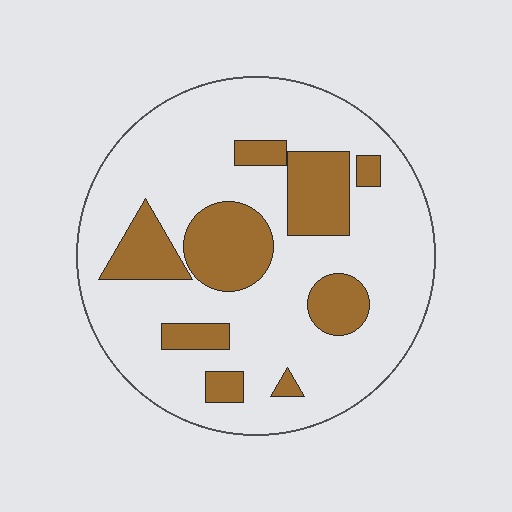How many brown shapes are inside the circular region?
9.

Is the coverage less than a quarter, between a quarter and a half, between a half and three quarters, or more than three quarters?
Less than a quarter.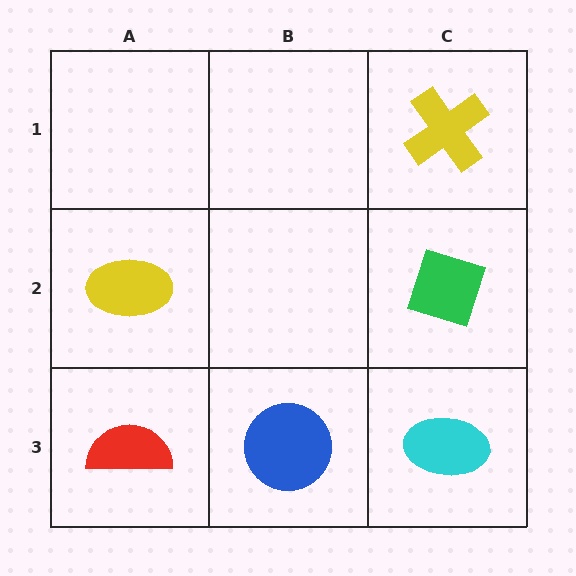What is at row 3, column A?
A red semicircle.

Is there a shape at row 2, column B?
No, that cell is empty.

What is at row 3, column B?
A blue circle.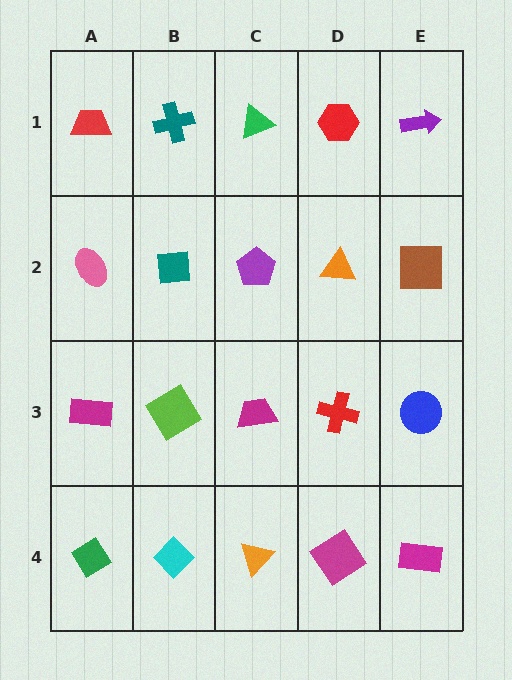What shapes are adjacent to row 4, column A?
A magenta rectangle (row 3, column A), a cyan diamond (row 4, column B).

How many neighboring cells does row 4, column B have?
3.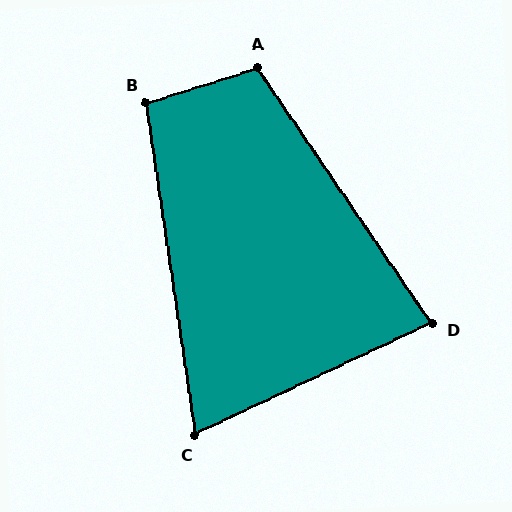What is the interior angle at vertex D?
Approximately 81 degrees (acute).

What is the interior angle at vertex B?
Approximately 99 degrees (obtuse).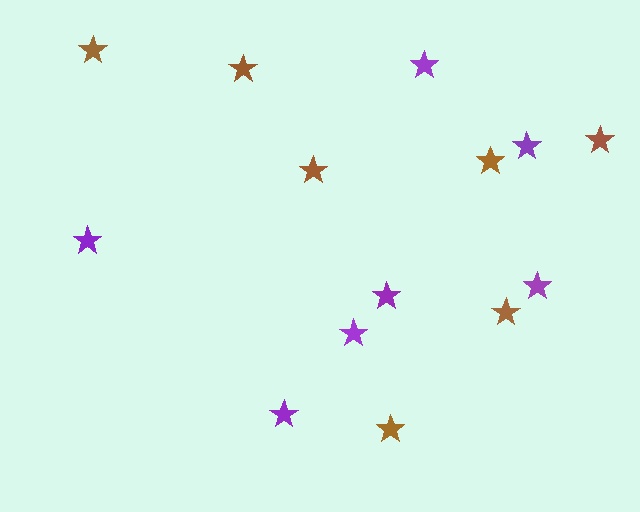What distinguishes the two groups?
There are 2 groups: one group of brown stars (7) and one group of purple stars (7).